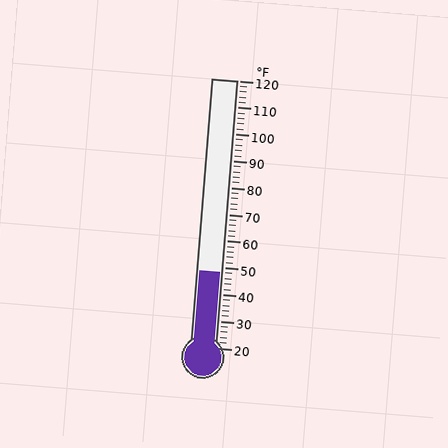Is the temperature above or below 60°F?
The temperature is below 60°F.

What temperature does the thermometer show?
The thermometer shows approximately 48°F.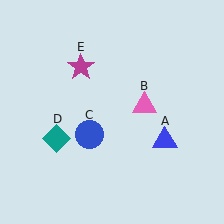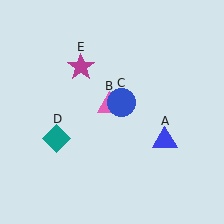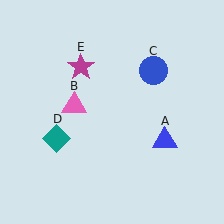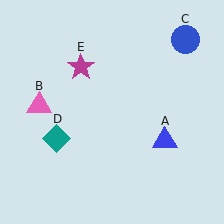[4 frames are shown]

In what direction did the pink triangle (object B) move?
The pink triangle (object B) moved left.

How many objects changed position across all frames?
2 objects changed position: pink triangle (object B), blue circle (object C).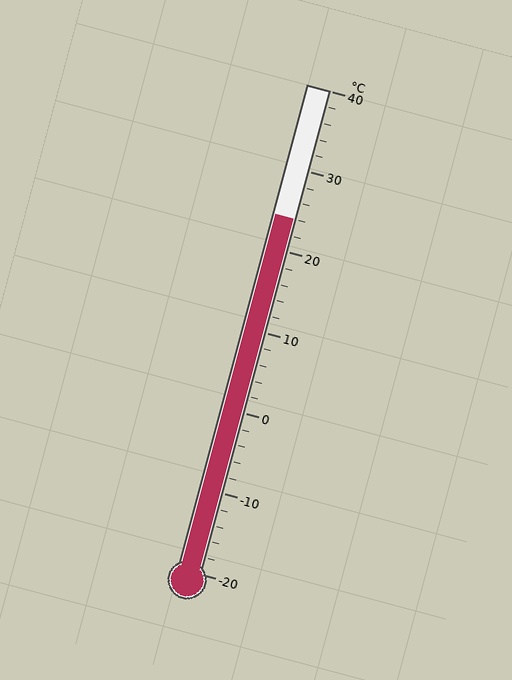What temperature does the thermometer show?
The thermometer shows approximately 24°C.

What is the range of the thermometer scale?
The thermometer scale ranges from -20°C to 40°C.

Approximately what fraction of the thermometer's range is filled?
The thermometer is filled to approximately 75% of its range.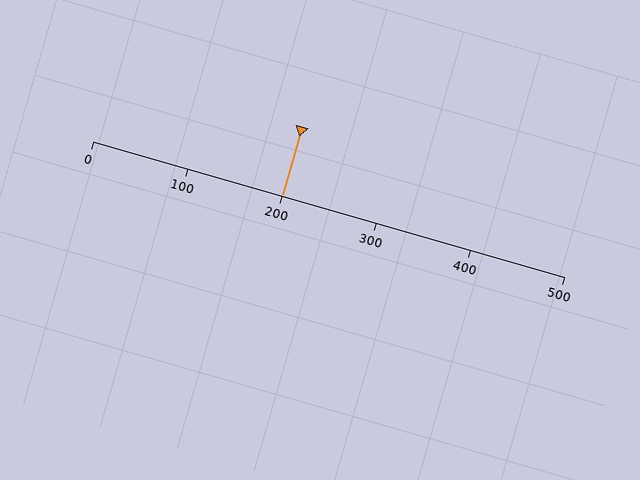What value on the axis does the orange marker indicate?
The marker indicates approximately 200.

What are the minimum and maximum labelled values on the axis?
The axis runs from 0 to 500.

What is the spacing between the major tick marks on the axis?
The major ticks are spaced 100 apart.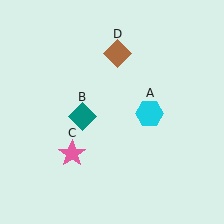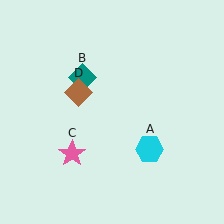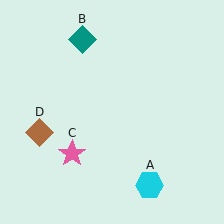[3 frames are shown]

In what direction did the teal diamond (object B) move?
The teal diamond (object B) moved up.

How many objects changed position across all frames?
3 objects changed position: cyan hexagon (object A), teal diamond (object B), brown diamond (object D).